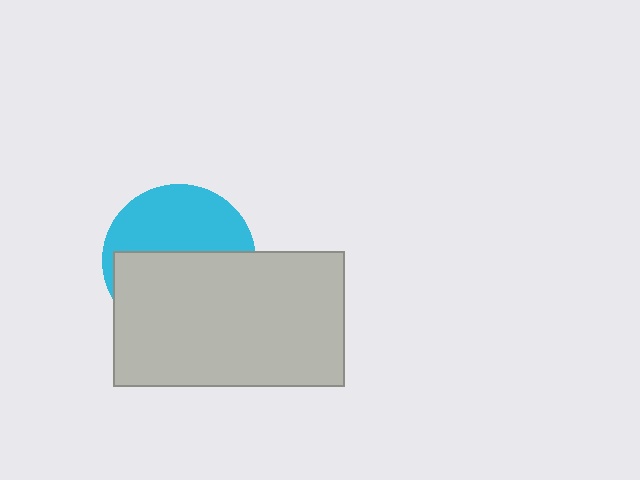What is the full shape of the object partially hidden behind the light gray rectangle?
The partially hidden object is a cyan circle.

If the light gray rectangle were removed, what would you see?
You would see the complete cyan circle.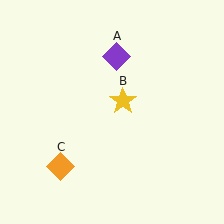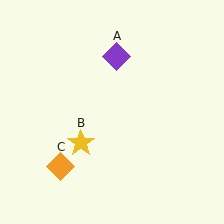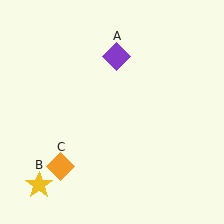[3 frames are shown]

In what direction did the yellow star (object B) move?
The yellow star (object B) moved down and to the left.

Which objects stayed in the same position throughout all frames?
Purple diamond (object A) and orange diamond (object C) remained stationary.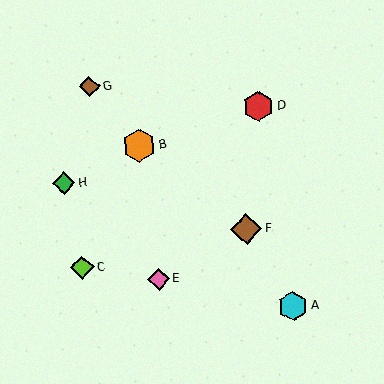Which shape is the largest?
The orange hexagon (labeled B) is the largest.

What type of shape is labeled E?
Shape E is a pink diamond.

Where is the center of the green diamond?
The center of the green diamond is at (64, 183).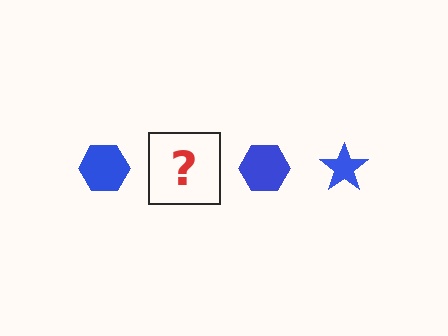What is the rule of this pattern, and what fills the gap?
The rule is that the pattern cycles through hexagon, star shapes in blue. The gap should be filled with a blue star.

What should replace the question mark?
The question mark should be replaced with a blue star.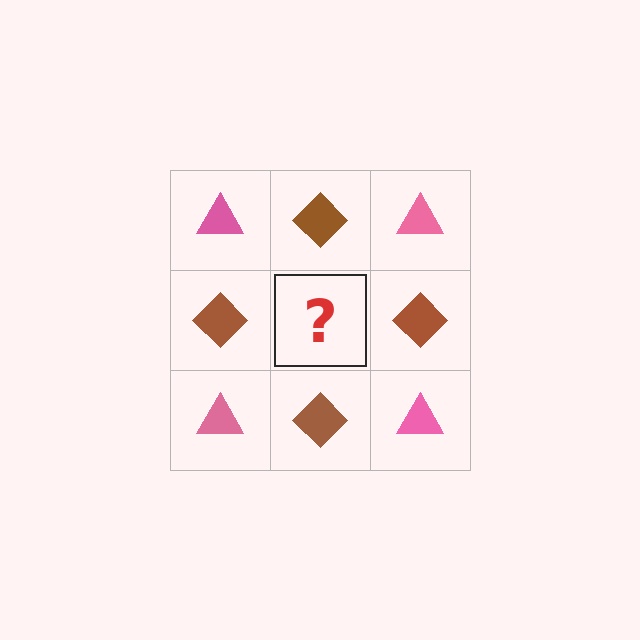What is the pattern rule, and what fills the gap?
The rule is that it alternates pink triangle and brown diamond in a checkerboard pattern. The gap should be filled with a pink triangle.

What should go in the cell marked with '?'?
The missing cell should contain a pink triangle.